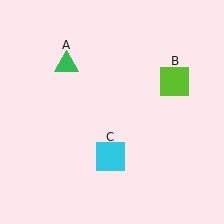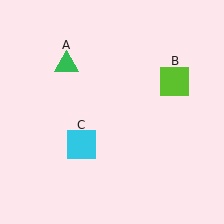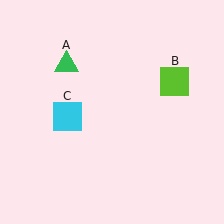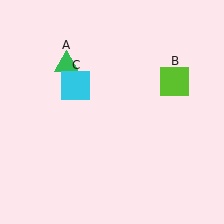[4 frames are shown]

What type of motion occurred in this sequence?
The cyan square (object C) rotated clockwise around the center of the scene.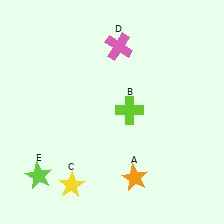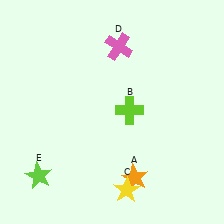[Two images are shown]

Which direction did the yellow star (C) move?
The yellow star (C) moved right.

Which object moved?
The yellow star (C) moved right.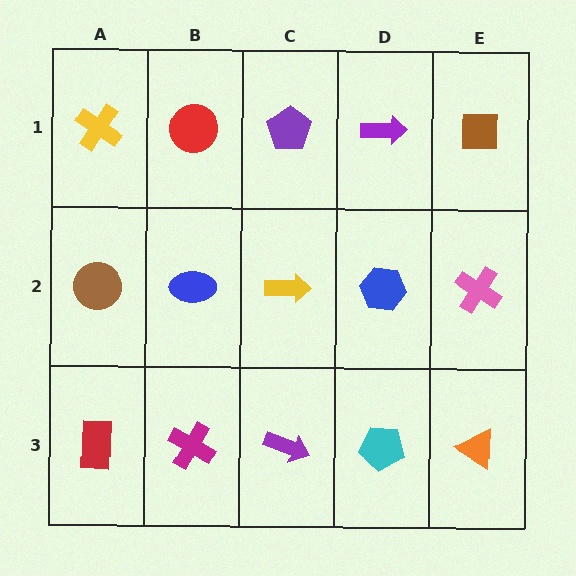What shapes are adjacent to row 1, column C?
A yellow arrow (row 2, column C), a red circle (row 1, column B), a purple arrow (row 1, column D).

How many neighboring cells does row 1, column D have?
3.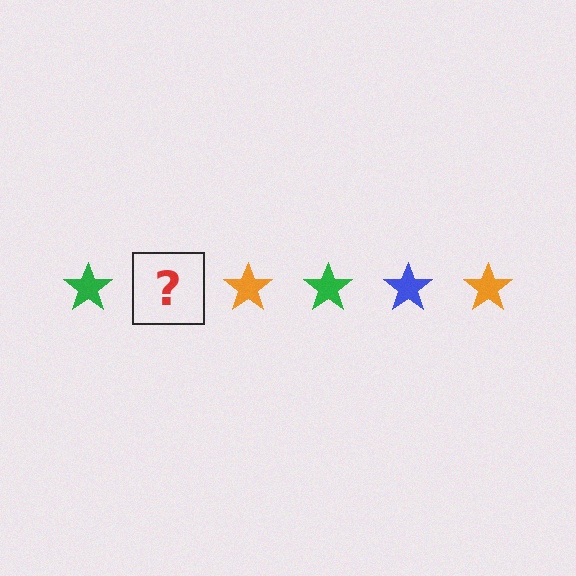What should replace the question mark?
The question mark should be replaced with a blue star.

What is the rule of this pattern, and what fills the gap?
The rule is that the pattern cycles through green, blue, orange stars. The gap should be filled with a blue star.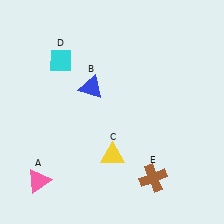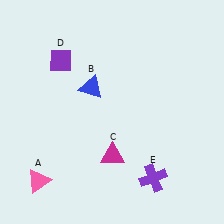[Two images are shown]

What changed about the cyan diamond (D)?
In Image 1, D is cyan. In Image 2, it changed to purple.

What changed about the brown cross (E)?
In Image 1, E is brown. In Image 2, it changed to purple.